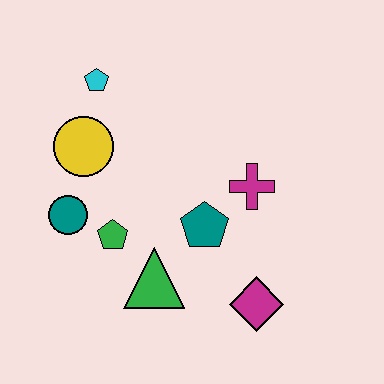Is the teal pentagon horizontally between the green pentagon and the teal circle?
No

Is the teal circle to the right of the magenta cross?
No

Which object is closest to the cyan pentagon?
The yellow circle is closest to the cyan pentagon.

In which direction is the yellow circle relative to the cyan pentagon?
The yellow circle is below the cyan pentagon.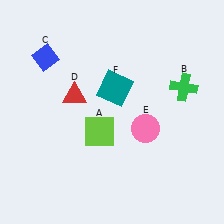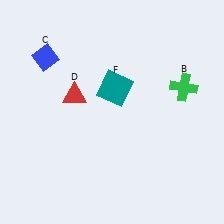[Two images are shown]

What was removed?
The pink circle (E), the lime square (A) were removed in Image 2.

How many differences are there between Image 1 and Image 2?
There are 2 differences between the two images.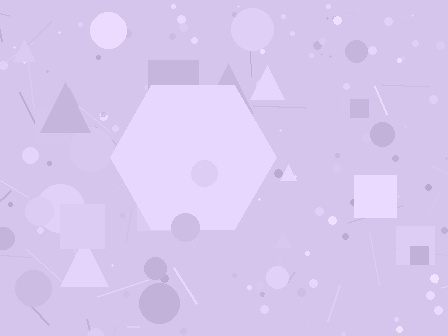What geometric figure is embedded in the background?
A hexagon is embedded in the background.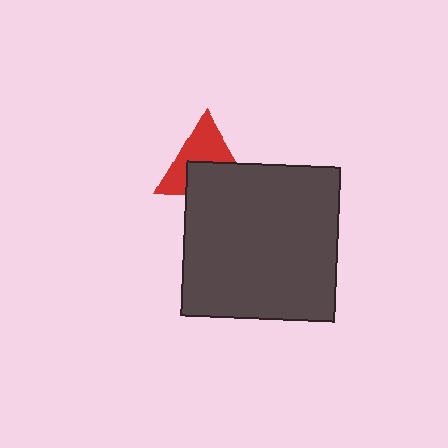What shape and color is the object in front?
The object in front is a dark gray square.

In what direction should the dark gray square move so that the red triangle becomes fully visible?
The dark gray square should move down. That is the shortest direction to clear the overlap and leave the red triangle fully visible.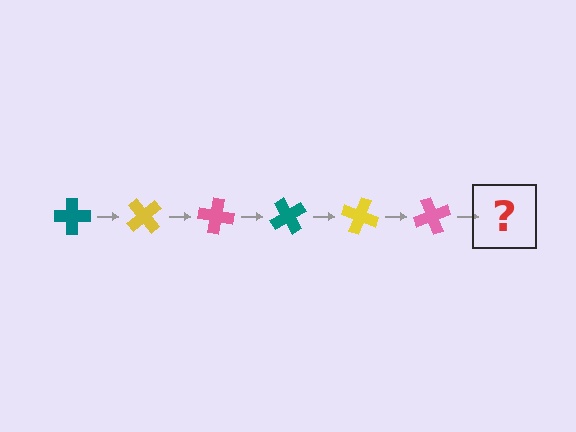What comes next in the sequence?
The next element should be a teal cross, rotated 300 degrees from the start.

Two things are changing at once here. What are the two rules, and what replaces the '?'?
The two rules are that it rotates 50 degrees each step and the color cycles through teal, yellow, and pink. The '?' should be a teal cross, rotated 300 degrees from the start.